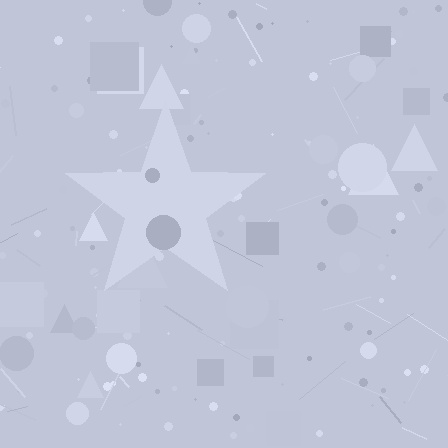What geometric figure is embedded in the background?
A star is embedded in the background.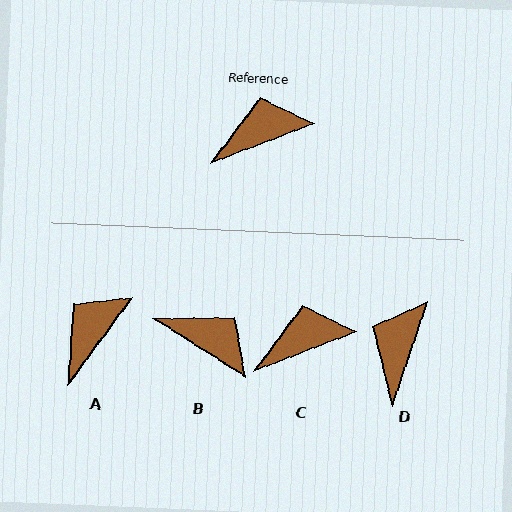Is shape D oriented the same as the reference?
No, it is off by about 50 degrees.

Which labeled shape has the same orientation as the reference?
C.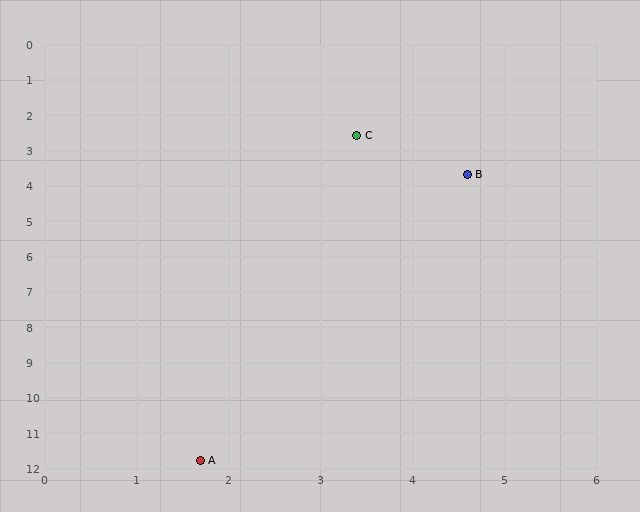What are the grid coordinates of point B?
Point B is at approximately (4.6, 3.7).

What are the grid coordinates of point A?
Point A is at approximately (1.7, 11.8).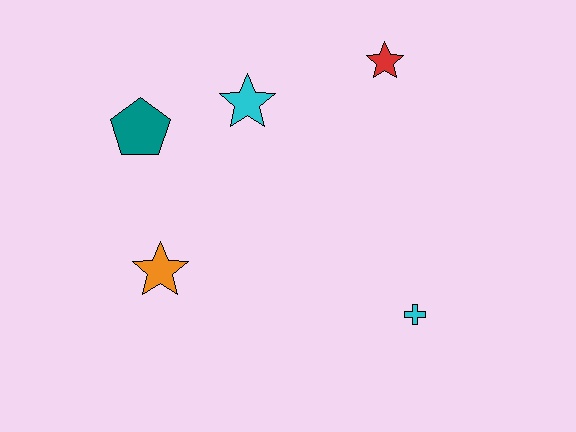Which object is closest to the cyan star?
The teal pentagon is closest to the cyan star.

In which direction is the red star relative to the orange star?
The red star is to the right of the orange star.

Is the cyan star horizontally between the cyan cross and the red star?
No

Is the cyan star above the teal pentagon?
Yes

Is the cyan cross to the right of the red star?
Yes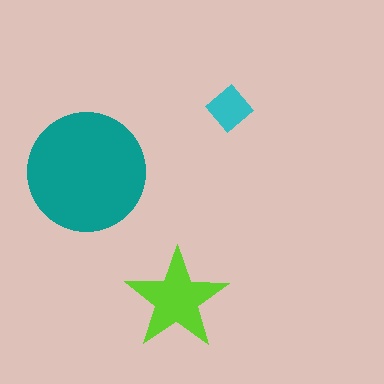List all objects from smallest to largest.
The cyan diamond, the lime star, the teal circle.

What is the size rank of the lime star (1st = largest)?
2nd.